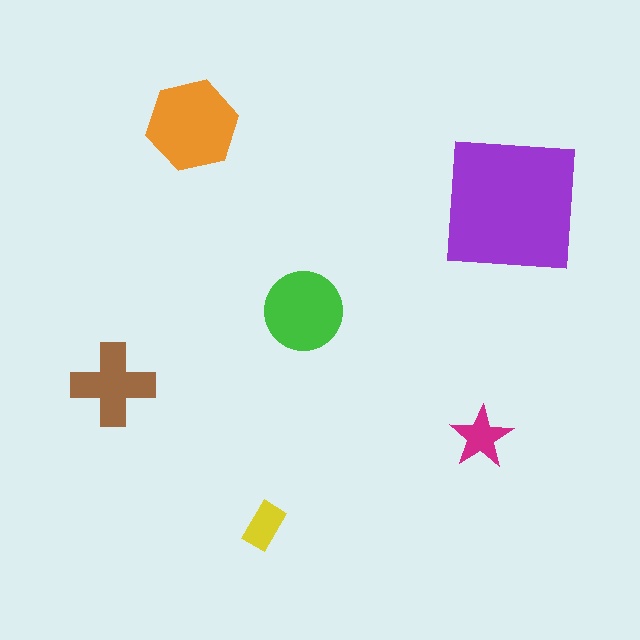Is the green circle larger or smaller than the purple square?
Smaller.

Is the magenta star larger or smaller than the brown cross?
Smaller.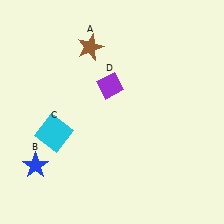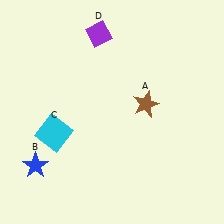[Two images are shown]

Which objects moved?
The objects that moved are: the brown star (A), the purple diamond (D).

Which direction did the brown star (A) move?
The brown star (A) moved down.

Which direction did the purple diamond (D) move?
The purple diamond (D) moved up.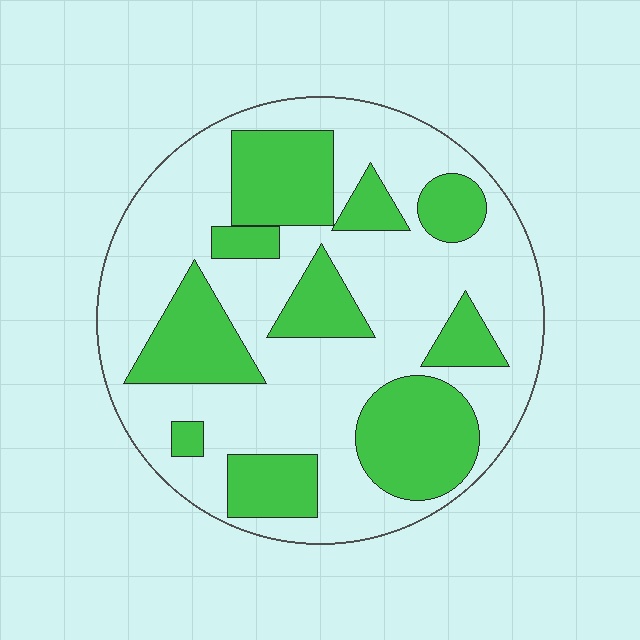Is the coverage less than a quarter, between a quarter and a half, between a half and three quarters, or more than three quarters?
Between a quarter and a half.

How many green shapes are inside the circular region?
10.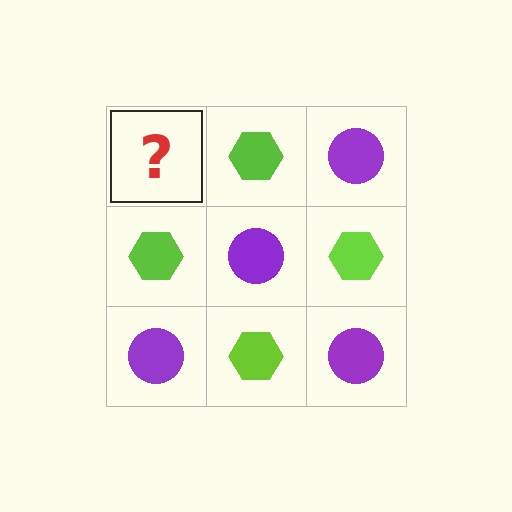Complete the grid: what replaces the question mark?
The question mark should be replaced with a purple circle.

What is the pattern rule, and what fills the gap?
The rule is that it alternates purple circle and lime hexagon in a checkerboard pattern. The gap should be filled with a purple circle.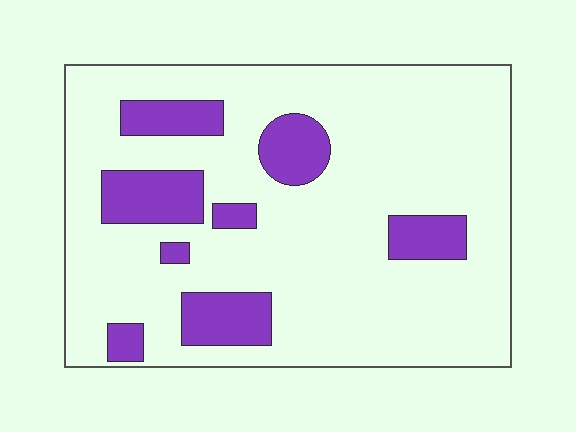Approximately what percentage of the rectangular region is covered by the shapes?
Approximately 20%.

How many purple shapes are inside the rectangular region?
8.